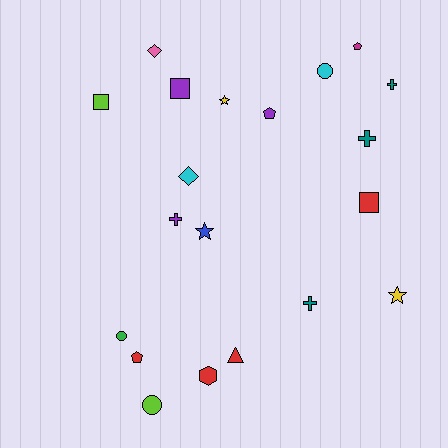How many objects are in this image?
There are 20 objects.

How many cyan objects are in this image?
There are 2 cyan objects.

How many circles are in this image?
There are 3 circles.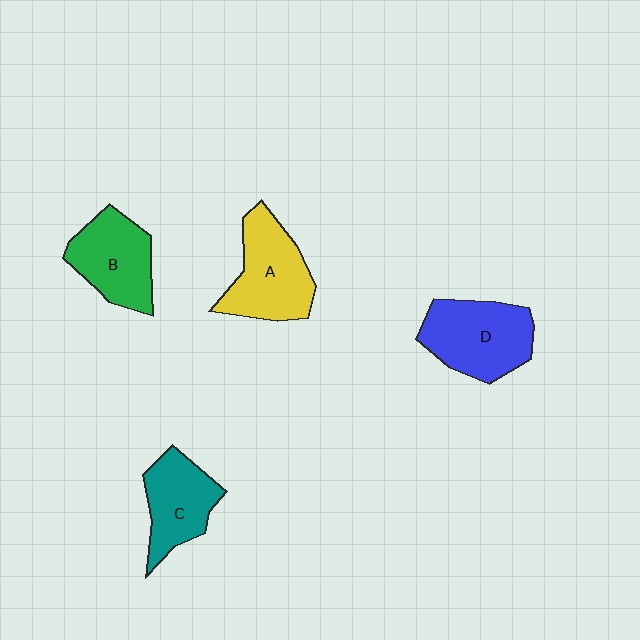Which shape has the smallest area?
Shape C (teal).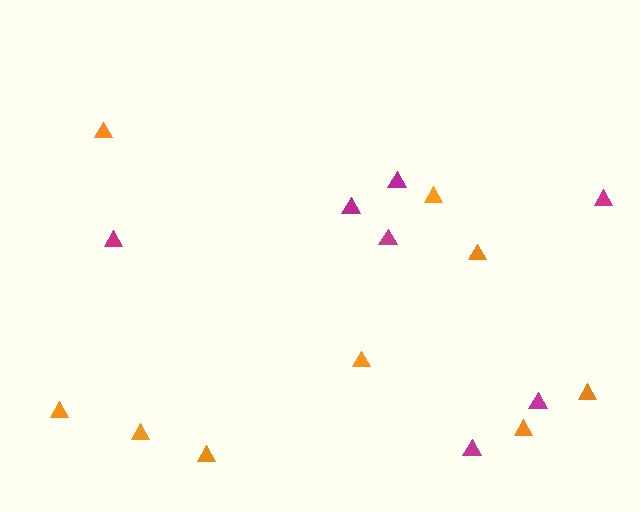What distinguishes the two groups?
There are 2 groups: one group of orange triangles (9) and one group of magenta triangles (7).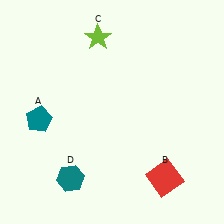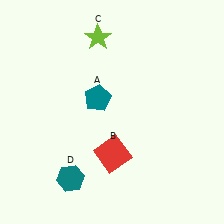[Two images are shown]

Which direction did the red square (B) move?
The red square (B) moved left.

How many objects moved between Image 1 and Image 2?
2 objects moved between the two images.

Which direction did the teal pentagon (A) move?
The teal pentagon (A) moved right.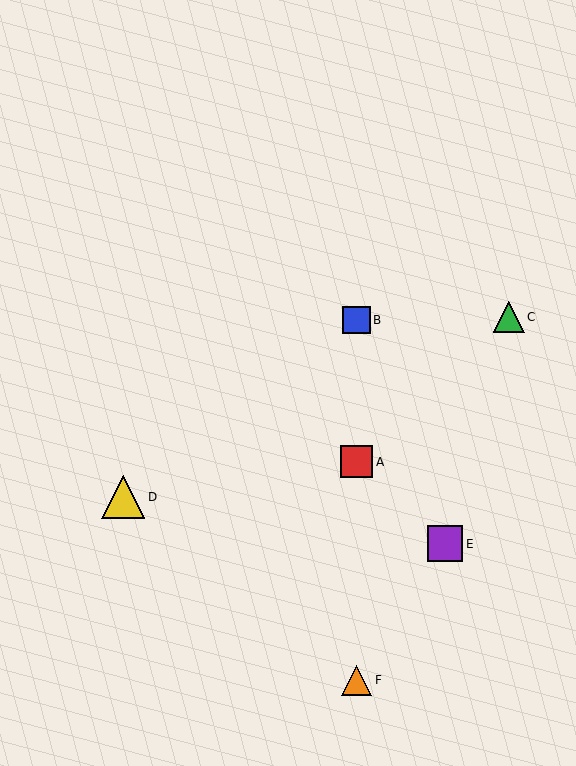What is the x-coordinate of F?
Object F is at x≈356.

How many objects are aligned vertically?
3 objects (A, B, F) are aligned vertically.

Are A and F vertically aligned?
Yes, both are at x≈356.